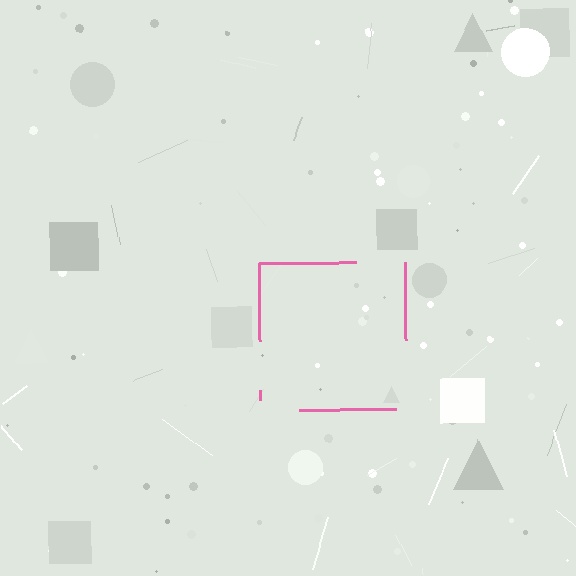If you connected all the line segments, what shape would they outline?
They would outline a square.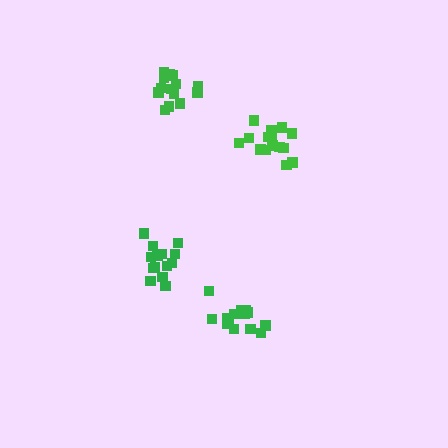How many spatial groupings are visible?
There are 4 spatial groupings.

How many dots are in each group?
Group 1: 14 dots, Group 2: 15 dots, Group 3: 15 dots, Group 4: 15 dots (59 total).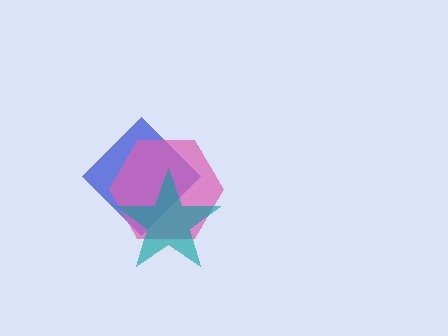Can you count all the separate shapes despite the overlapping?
Yes, there are 3 separate shapes.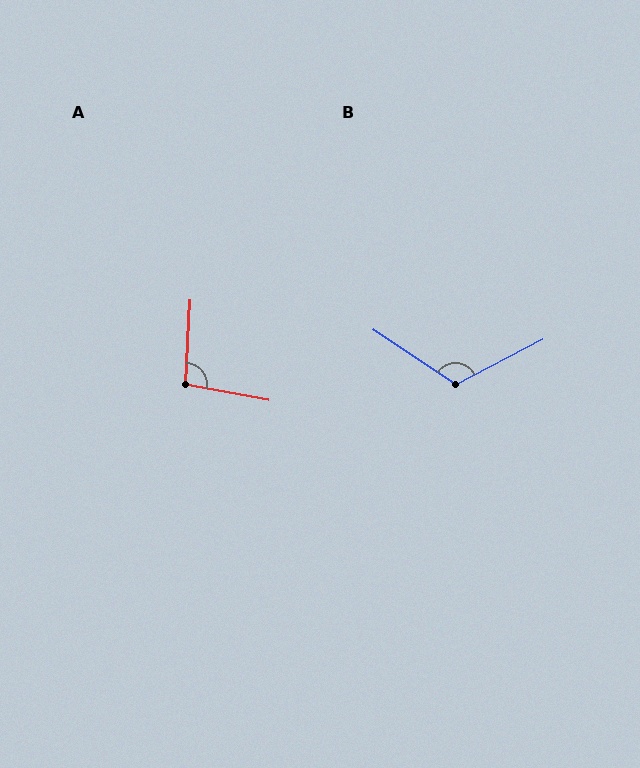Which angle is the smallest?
A, at approximately 98 degrees.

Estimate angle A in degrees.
Approximately 98 degrees.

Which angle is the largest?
B, at approximately 119 degrees.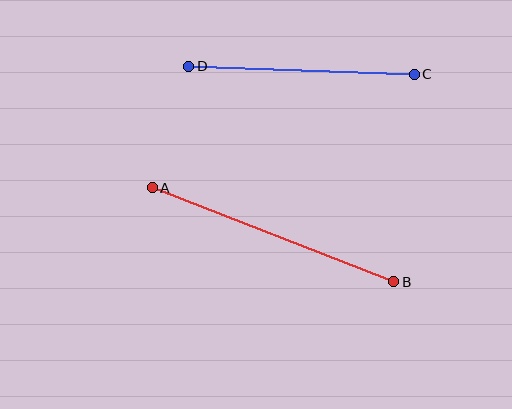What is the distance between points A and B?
The distance is approximately 259 pixels.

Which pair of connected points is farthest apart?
Points A and B are farthest apart.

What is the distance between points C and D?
The distance is approximately 226 pixels.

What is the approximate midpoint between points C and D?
The midpoint is at approximately (302, 70) pixels.